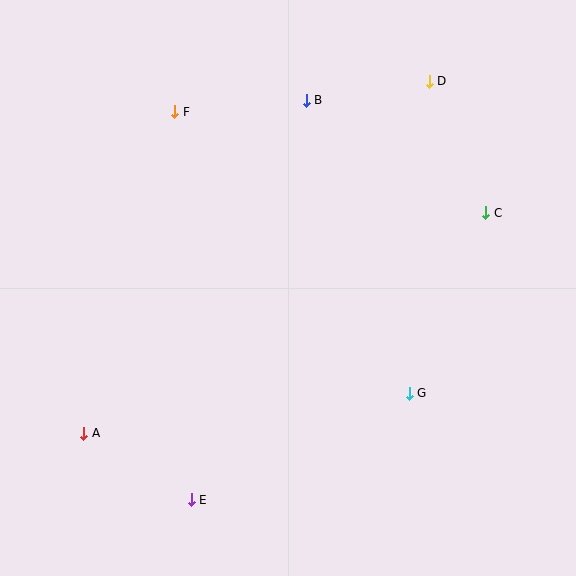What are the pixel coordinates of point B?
Point B is at (306, 100).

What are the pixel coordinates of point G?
Point G is at (409, 393).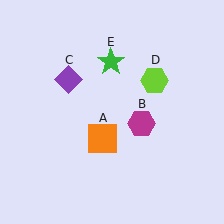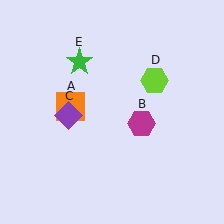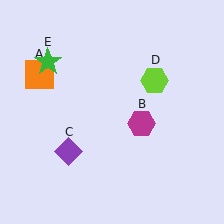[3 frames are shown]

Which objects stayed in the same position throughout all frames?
Magenta hexagon (object B) and lime hexagon (object D) remained stationary.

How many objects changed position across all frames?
3 objects changed position: orange square (object A), purple diamond (object C), green star (object E).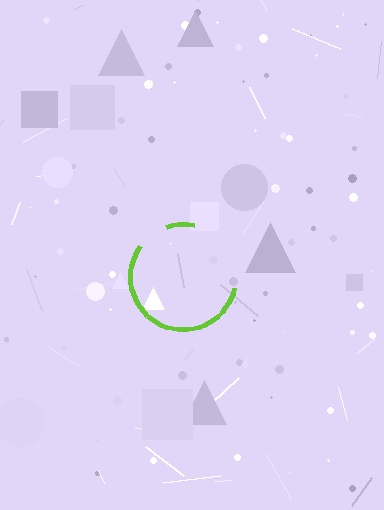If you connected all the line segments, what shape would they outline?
They would outline a circle.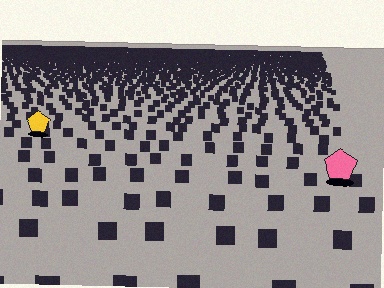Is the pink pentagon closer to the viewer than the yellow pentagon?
Yes. The pink pentagon is closer — you can tell from the texture gradient: the ground texture is coarser near it.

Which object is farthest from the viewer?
The yellow pentagon is farthest from the viewer. It appears smaller and the ground texture around it is denser.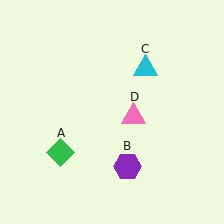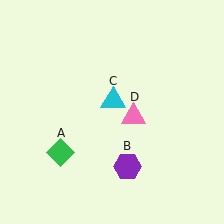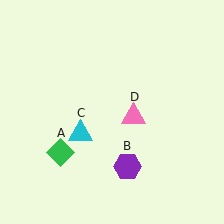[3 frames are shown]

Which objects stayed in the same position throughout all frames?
Green diamond (object A) and purple hexagon (object B) and pink triangle (object D) remained stationary.